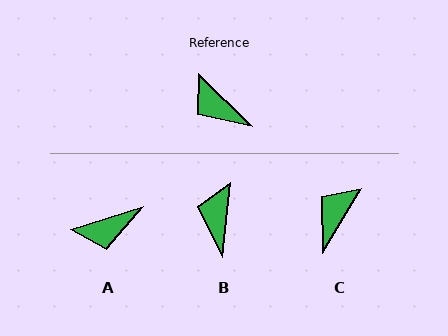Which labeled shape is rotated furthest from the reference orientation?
C, about 76 degrees away.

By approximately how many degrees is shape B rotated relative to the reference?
Approximately 51 degrees clockwise.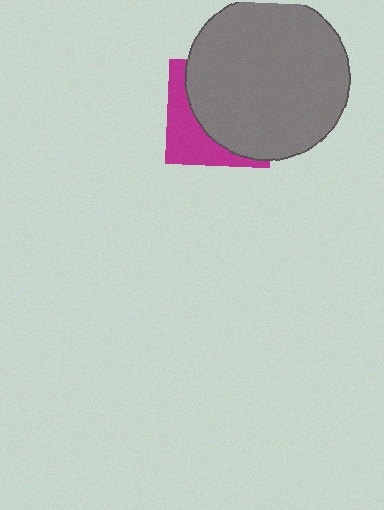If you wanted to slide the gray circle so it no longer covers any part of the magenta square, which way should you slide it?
Slide it toward the upper-right — that is the most direct way to separate the two shapes.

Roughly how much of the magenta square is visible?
A small part of it is visible (roughly 34%).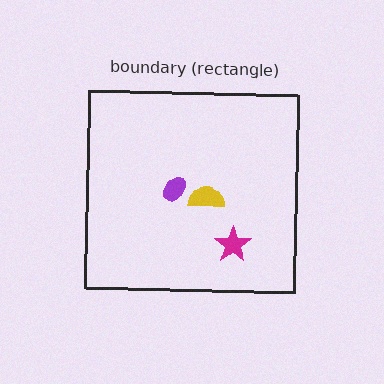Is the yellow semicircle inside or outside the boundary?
Inside.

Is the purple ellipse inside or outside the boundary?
Inside.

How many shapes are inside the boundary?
3 inside, 0 outside.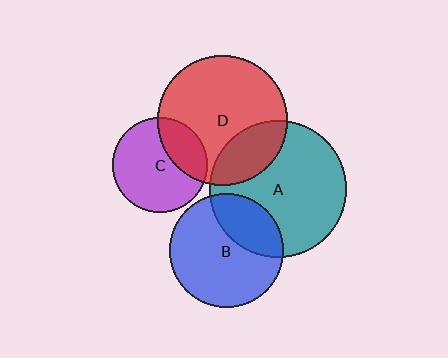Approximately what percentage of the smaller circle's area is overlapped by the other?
Approximately 25%.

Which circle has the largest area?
Circle A (teal).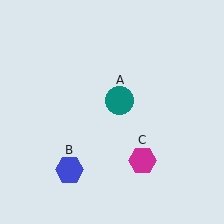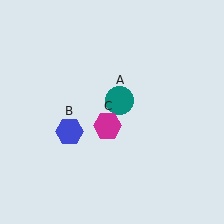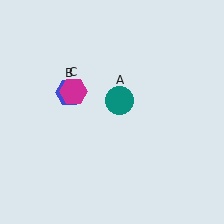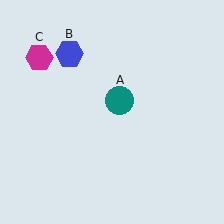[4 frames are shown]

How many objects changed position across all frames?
2 objects changed position: blue hexagon (object B), magenta hexagon (object C).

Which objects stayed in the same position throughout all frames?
Teal circle (object A) remained stationary.